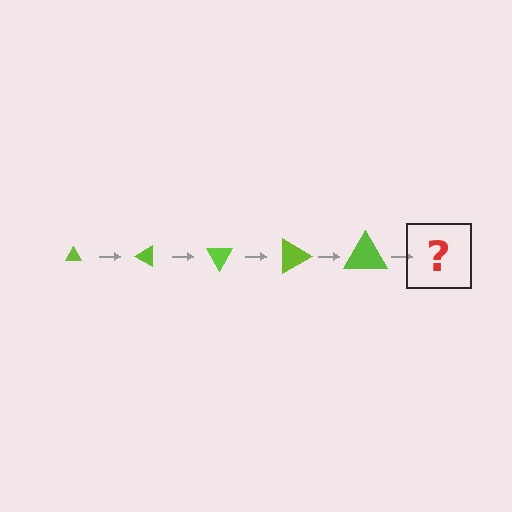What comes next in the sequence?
The next element should be a triangle, larger than the previous one and rotated 150 degrees from the start.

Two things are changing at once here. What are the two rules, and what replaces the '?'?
The two rules are that the triangle grows larger each step and it rotates 30 degrees each step. The '?' should be a triangle, larger than the previous one and rotated 150 degrees from the start.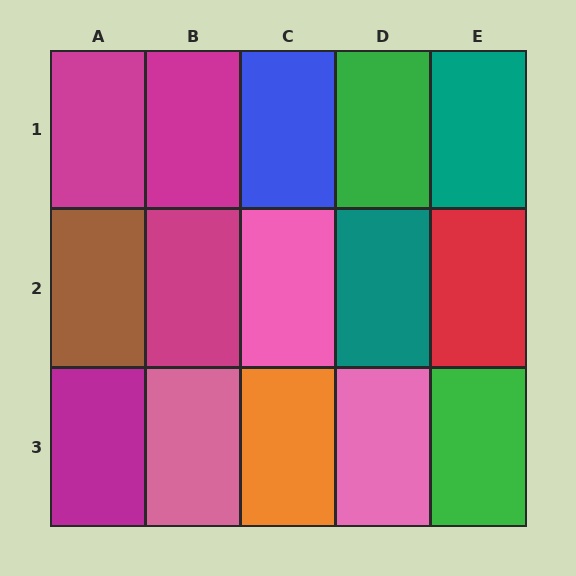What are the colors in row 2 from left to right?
Brown, magenta, pink, teal, red.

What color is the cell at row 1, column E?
Teal.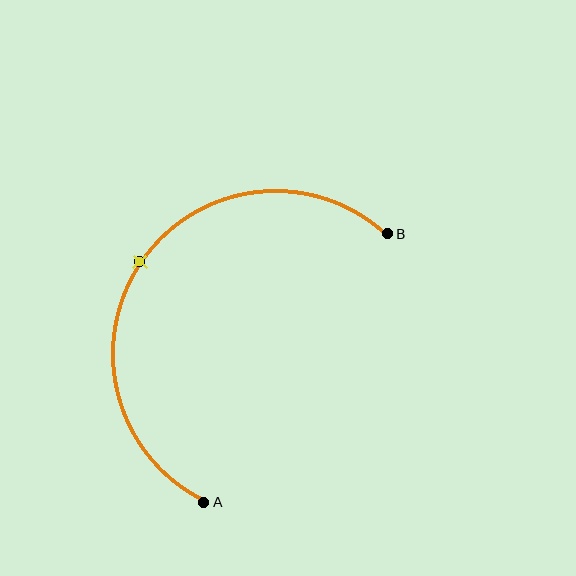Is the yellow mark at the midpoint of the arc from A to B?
Yes. The yellow mark lies on the arc at equal arc-length from both A and B — it is the arc midpoint.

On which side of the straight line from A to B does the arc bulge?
The arc bulges above and to the left of the straight line connecting A and B.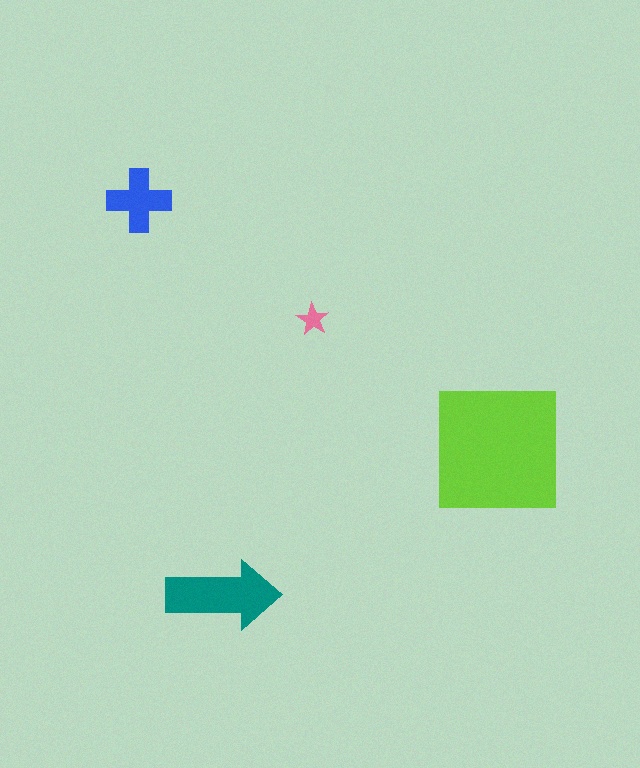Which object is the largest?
The lime square.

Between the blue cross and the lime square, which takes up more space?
The lime square.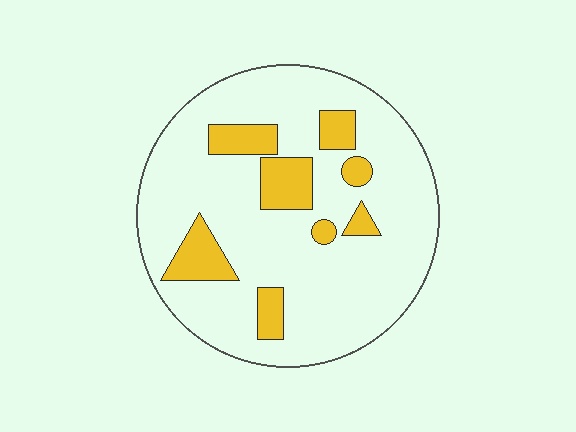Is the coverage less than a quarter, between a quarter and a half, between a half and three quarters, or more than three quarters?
Less than a quarter.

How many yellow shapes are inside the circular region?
8.